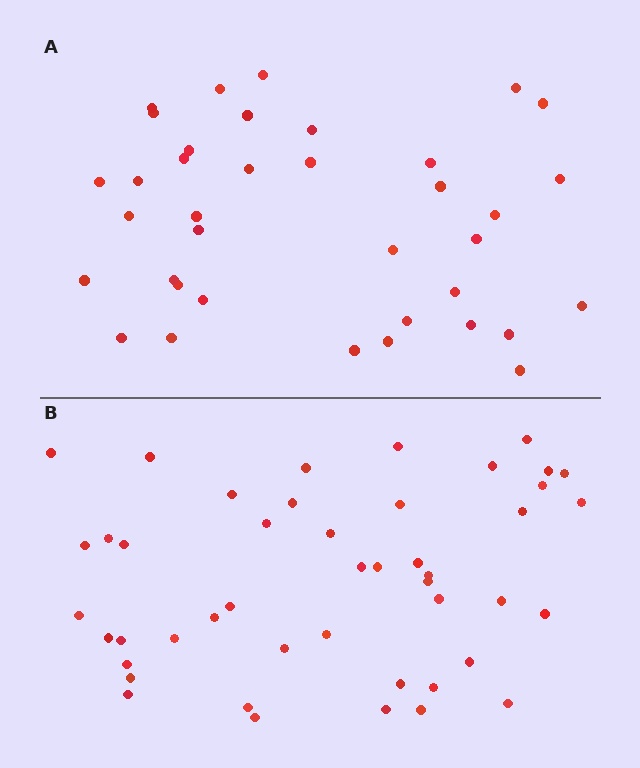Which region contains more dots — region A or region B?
Region B (the bottom region) has more dots.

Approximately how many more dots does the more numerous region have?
Region B has roughly 8 or so more dots than region A.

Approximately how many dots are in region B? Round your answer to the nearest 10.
About 50 dots. (The exact count is 46, which rounds to 50.)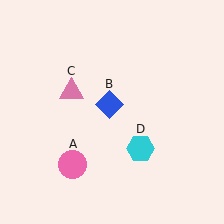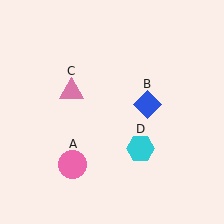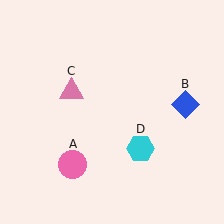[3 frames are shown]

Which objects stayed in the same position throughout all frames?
Pink circle (object A) and pink triangle (object C) and cyan hexagon (object D) remained stationary.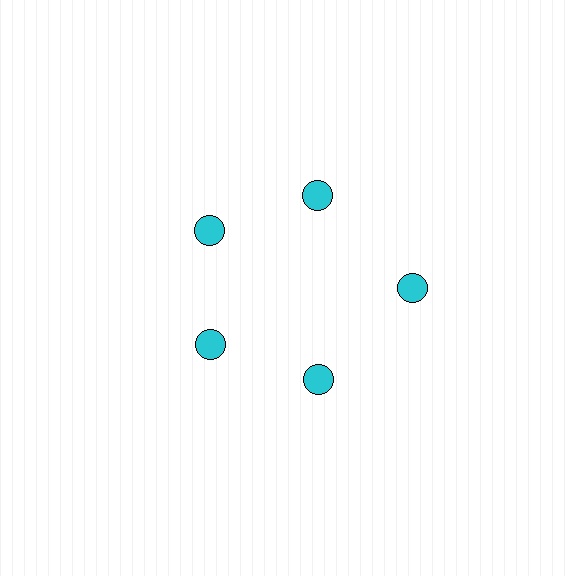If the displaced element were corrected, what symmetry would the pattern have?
It would have 5-fold rotational symmetry — the pattern would map onto itself every 72 degrees.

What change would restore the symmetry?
The symmetry would be restored by moving it inward, back onto the ring so that all 5 circles sit at equal angles and equal distance from the center.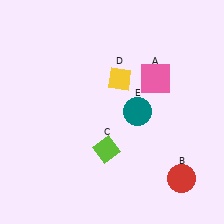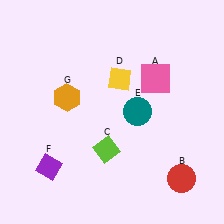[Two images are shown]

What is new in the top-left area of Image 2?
An orange hexagon (G) was added in the top-left area of Image 2.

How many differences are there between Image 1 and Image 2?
There are 2 differences between the two images.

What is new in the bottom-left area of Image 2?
A purple diamond (F) was added in the bottom-left area of Image 2.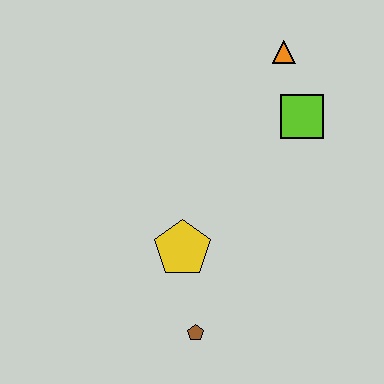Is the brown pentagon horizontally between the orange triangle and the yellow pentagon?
Yes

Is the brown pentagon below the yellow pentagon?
Yes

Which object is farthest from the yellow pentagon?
The orange triangle is farthest from the yellow pentagon.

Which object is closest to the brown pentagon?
The yellow pentagon is closest to the brown pentagon.